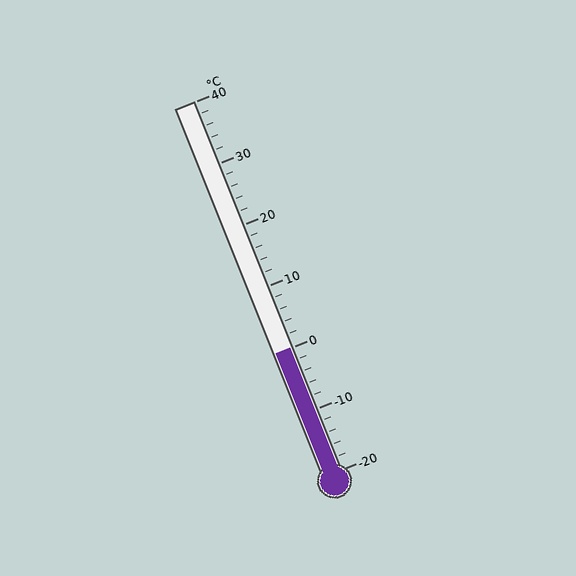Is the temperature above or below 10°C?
The temperature is below 10°C.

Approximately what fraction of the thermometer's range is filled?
The thermometer is filled to approximately 35% of its range.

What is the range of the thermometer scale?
The thermometer scale ranges from -20°C to 40°C.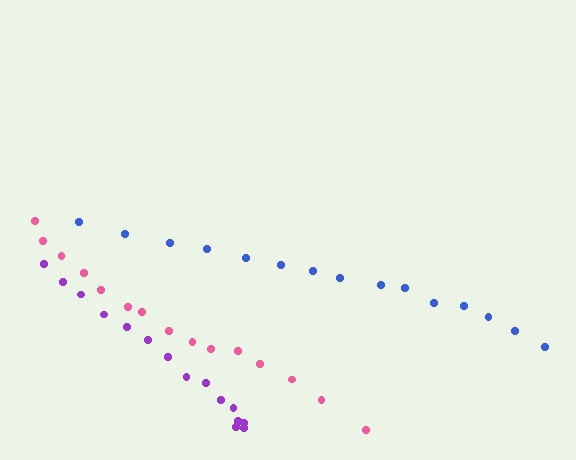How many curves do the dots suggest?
There are 3 distinct paths.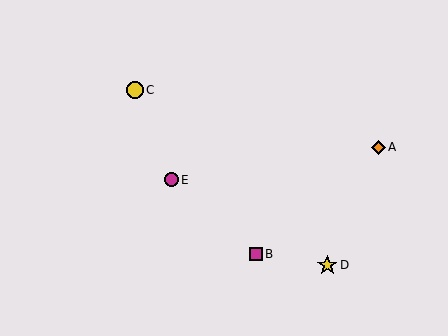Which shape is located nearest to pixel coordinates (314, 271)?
The yellow star (labeled D) at (327, 265) is nearest to that location.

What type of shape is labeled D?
Shape D is a yellow star.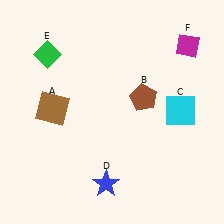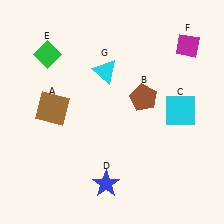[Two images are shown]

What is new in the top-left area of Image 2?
A cyan triangle (G) was added in the top-left area of Image 2.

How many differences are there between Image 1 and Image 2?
There is 1 difference between the two images.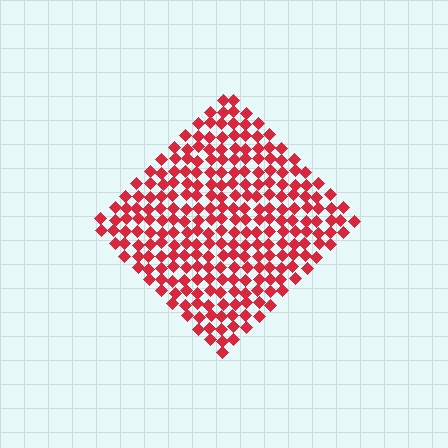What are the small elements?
The small elements are diamonds.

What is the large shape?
The large shape is a diamond.